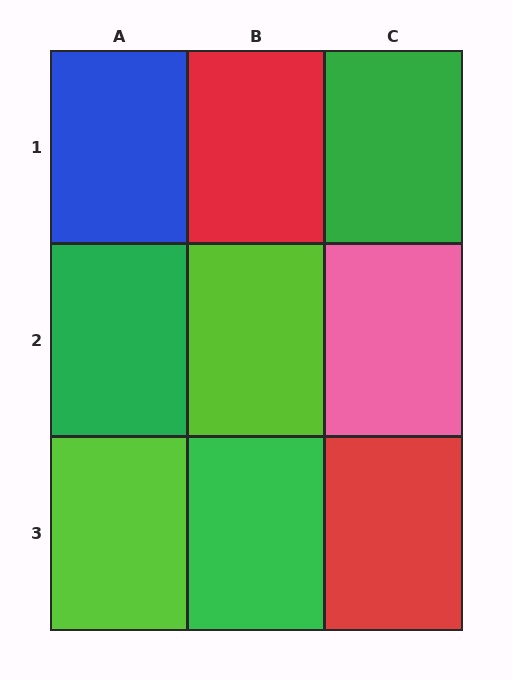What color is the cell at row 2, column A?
Green.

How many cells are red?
2 cells are red.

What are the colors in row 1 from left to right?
Blue, red, green.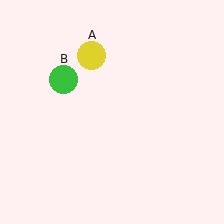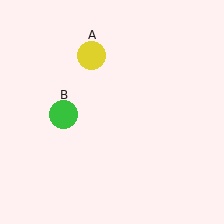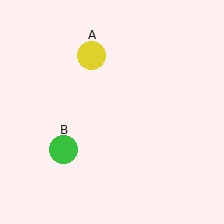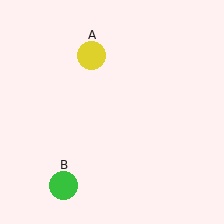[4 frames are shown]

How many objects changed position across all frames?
1 object changed position: green circle (object B).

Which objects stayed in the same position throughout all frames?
Yellow circle (object A) remained stationary.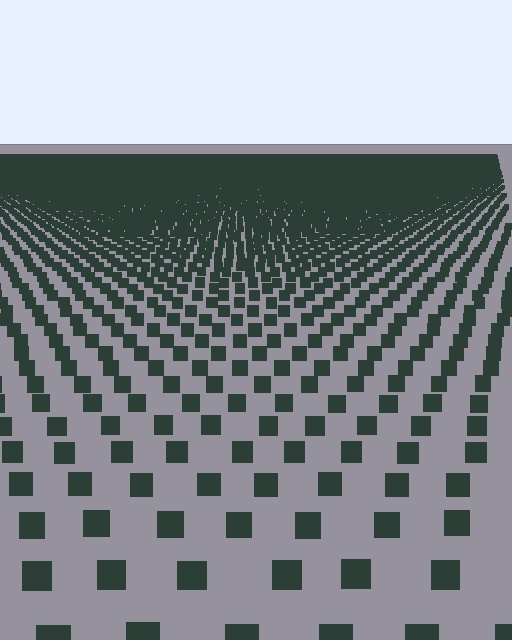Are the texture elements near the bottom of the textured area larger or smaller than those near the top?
Larger. Near the bottom, elements are closer to the viewer and appear at a bigger on-screen size.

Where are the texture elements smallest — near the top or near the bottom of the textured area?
Near the top.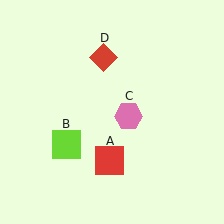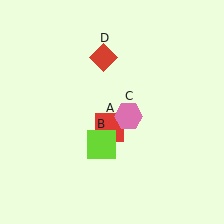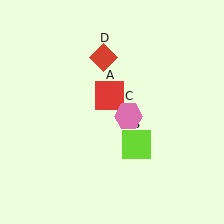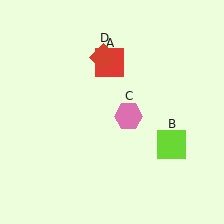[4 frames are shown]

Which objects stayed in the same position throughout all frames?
Pink hexagon (object C) and red diamond (object D) remained stationary.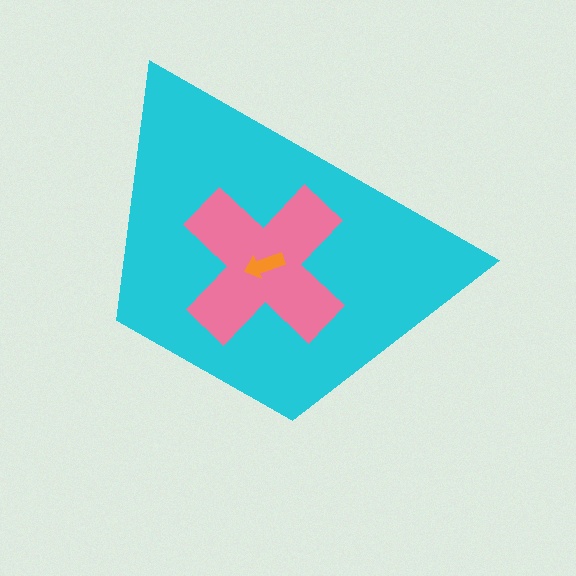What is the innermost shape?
The orange arrow.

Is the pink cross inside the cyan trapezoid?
Yes.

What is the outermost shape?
The cyan trapezoid.